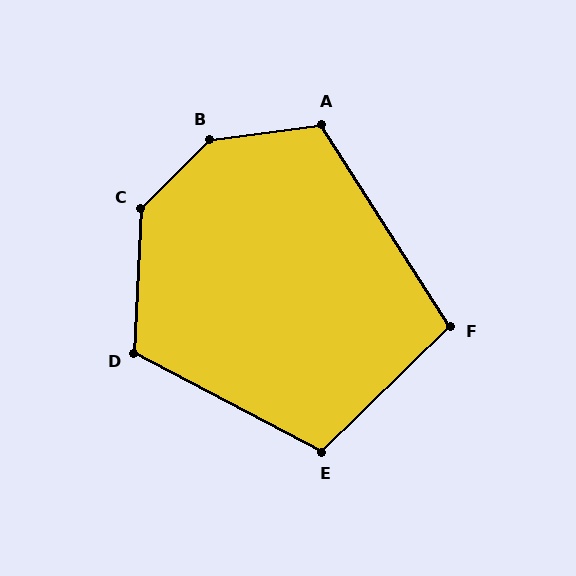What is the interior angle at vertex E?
Approximately 108 degrees (obtuse).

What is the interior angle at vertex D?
Approximately 115 degrees (obtuse).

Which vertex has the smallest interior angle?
F, at approximately 102 degrees.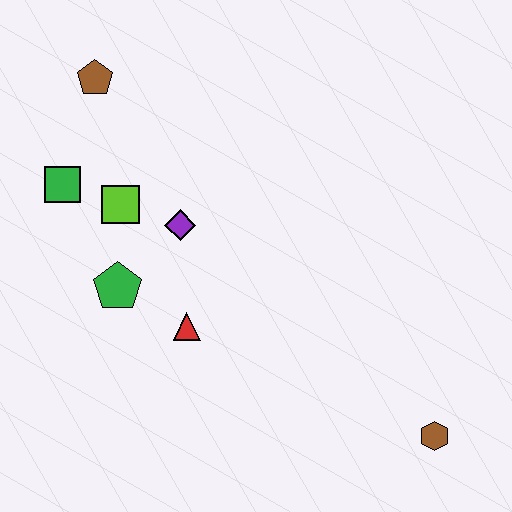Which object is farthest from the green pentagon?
The brown hexagon is farthest from the green pentagon.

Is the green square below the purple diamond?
No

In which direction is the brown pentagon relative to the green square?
The brown pentagon is above the green square.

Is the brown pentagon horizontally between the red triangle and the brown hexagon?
No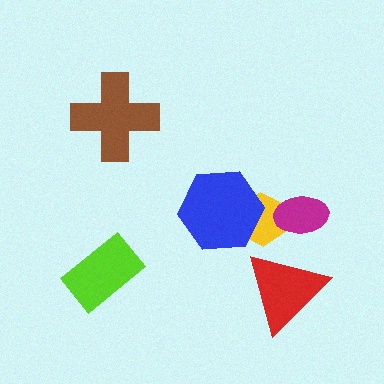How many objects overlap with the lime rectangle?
0 objects overlap with the lime rectangle.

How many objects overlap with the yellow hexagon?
2 objects overlap with the yellow hexagon.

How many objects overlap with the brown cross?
0 objects overlap with the brown cross.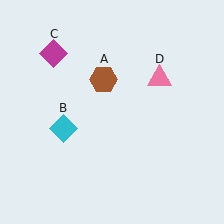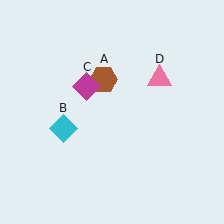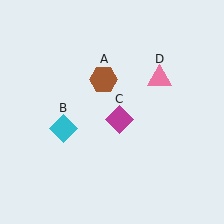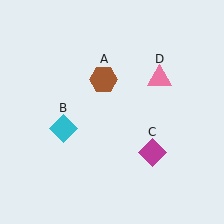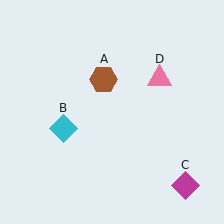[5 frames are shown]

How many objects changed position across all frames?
1 object changed position: magenta diamond (object C).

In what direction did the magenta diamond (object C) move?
The magenta diamond (object C) moved down and to the right.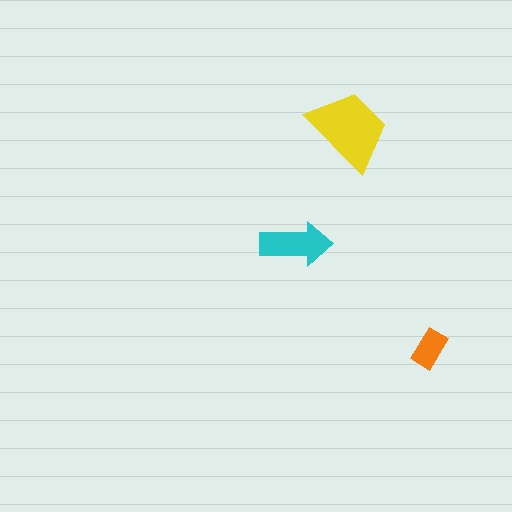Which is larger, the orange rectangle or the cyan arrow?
The cyan arrow.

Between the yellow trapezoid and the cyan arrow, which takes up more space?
The yellow trapezoid.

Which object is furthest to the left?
The cyan arrow is leftmost.